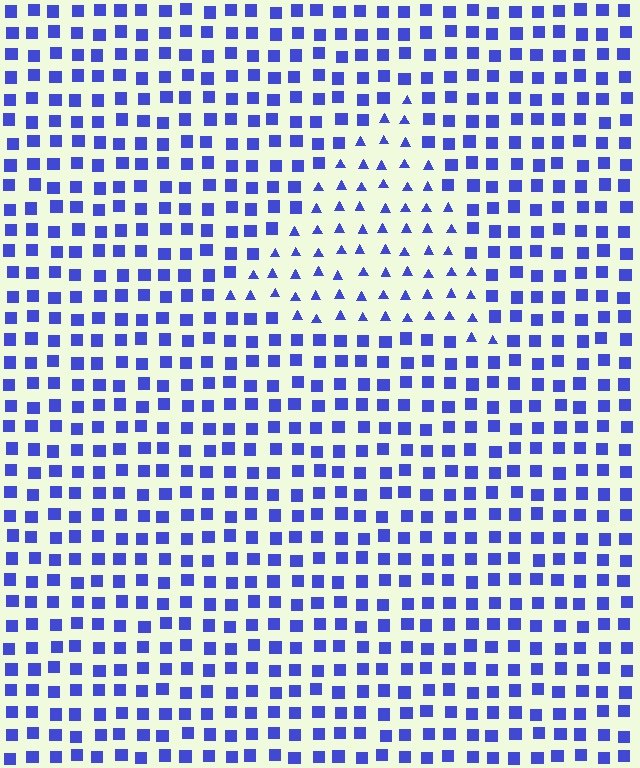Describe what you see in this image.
The image is filled with small blue elements arranged in a uniform grid. A triangle-shaped region contains triangles, while the surrounding area contains squares. The boundary is defined purely by the change in element shape.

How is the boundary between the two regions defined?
The boundary is defined by a change in element shape: triangles inside vs. squares outside. All elements share the same color and spacing.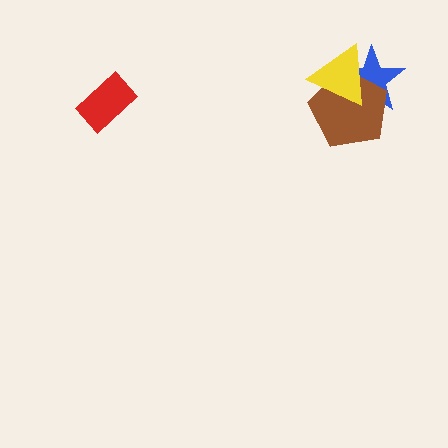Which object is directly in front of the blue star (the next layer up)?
The brown pentagon is directly in front of the blue star.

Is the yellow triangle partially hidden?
No, no other shape covers it.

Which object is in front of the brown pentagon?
The yellow triangle is in front of the brown pentagon.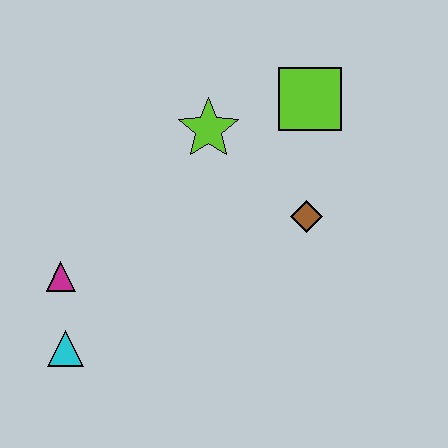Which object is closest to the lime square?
The lime star is closest to the lime square.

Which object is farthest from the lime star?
The cyan triangle is farthest from the lime star.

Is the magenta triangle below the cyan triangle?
No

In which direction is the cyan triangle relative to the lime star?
The cyan triangle is below the lime star.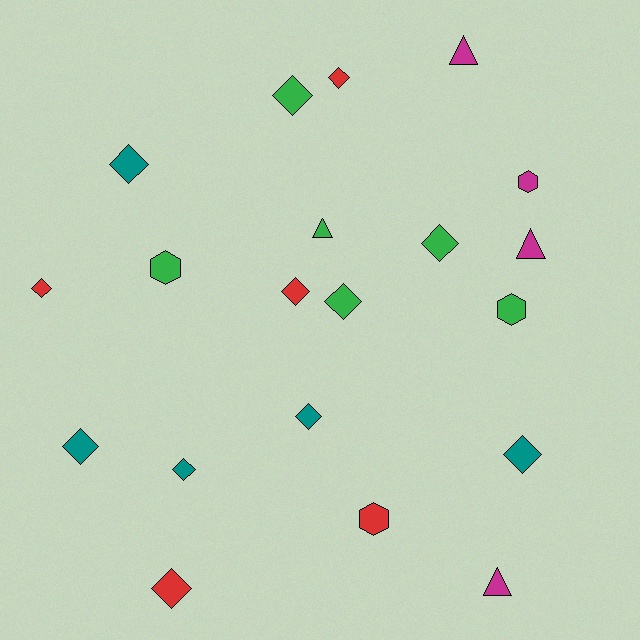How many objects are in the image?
There are 20 objects.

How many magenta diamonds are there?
There are no magenta diamonds.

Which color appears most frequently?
Green, with 6 objects.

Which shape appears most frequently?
Diamond, with 12 objects.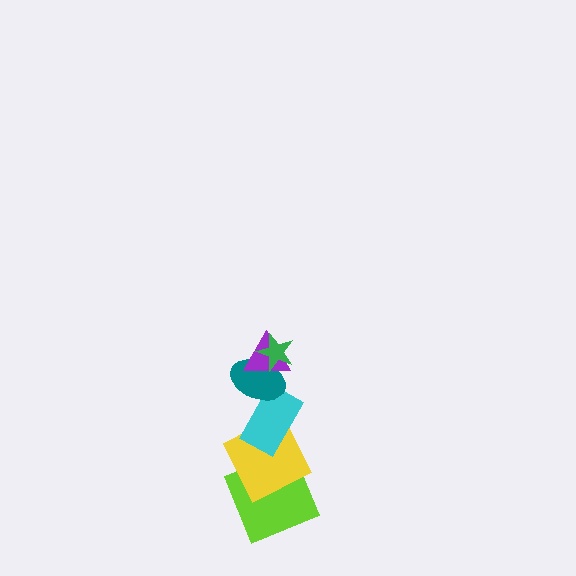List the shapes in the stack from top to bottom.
From top to bottom: the green star, the purple triangle, the teal ellipse, the cyan rectangle, the yellow square, the lime square.